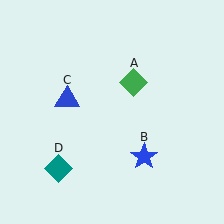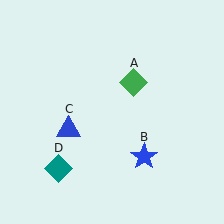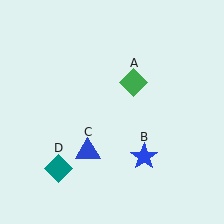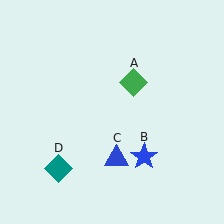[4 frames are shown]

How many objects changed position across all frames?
1 object changed position: blue triangle (object C).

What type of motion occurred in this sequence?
The blue triangle (object C) rotated counterclockwise around the center of the scene.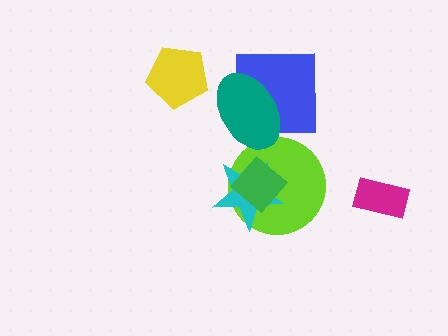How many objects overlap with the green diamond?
2 objects overlap with the green diamond.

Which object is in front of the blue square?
The teal ellipse is in front of the blue square.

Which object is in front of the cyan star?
The green diamond is in front of the cyan star.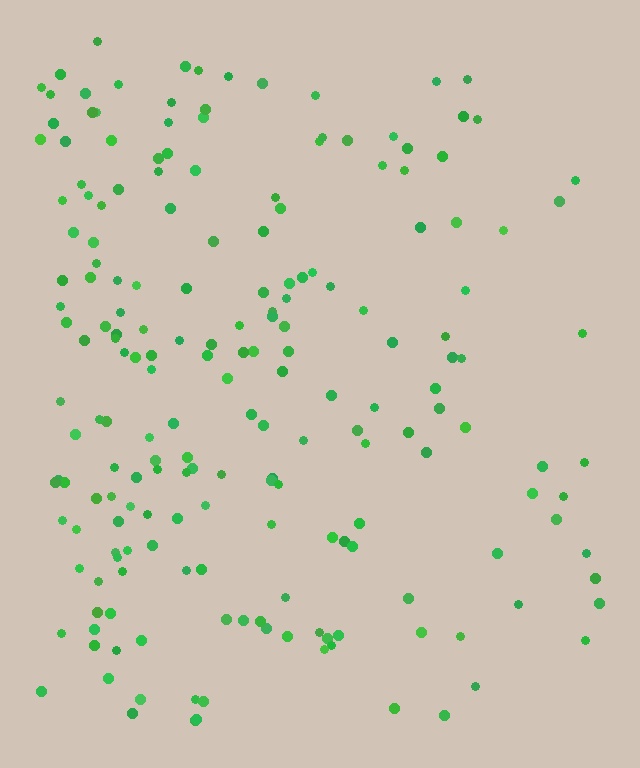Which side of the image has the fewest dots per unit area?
The right.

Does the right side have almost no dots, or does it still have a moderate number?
Still a moderate number, just noticeably fewer than the left.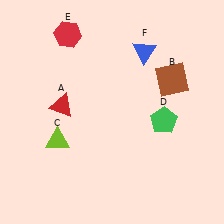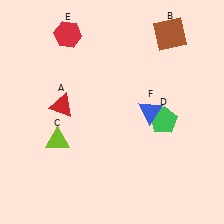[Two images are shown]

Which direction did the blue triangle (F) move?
The blue triangle (F) moved down.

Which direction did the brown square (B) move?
The brown square (B) moved up.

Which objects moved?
The objects that moved are: the brown square (B), the blue triangle (F).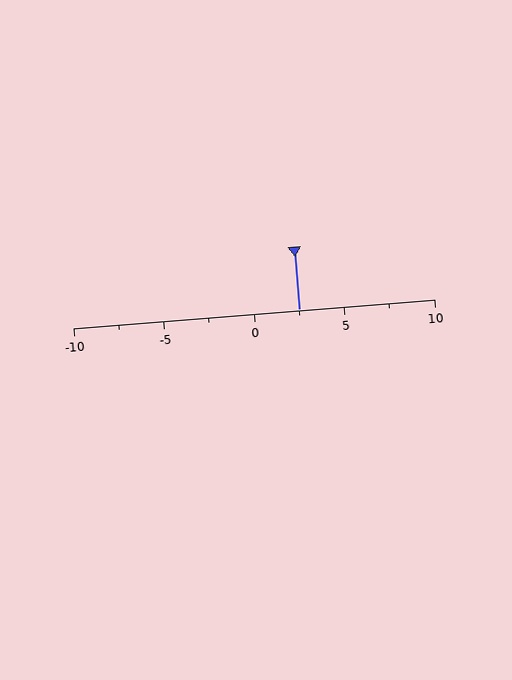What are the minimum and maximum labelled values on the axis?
The axis runs from -10 to 10.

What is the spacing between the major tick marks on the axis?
The major ticks are spaced 5 apart.